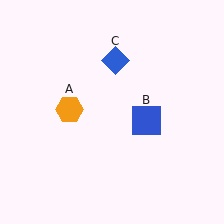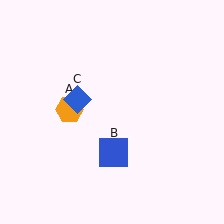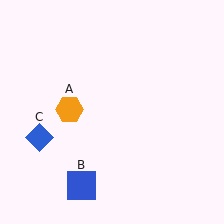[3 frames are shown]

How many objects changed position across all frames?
2 objects changed position: blue square (object B), blue diamond (object C).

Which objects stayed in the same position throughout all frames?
Orange hexagon (object A) remained stationary.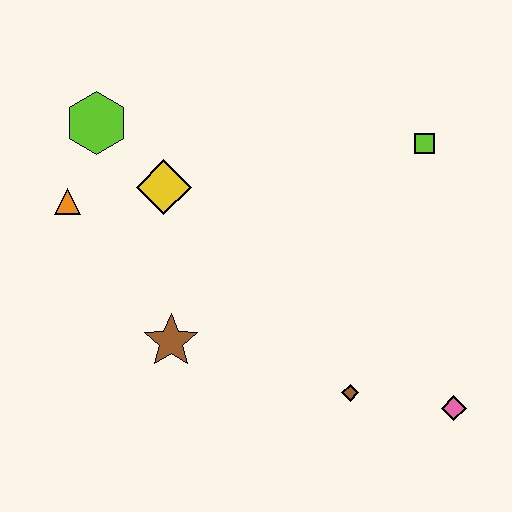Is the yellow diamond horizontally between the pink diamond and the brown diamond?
No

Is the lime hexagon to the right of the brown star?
No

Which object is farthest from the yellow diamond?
The pink diamond is farthest from the yellow diamond.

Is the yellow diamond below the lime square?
Yes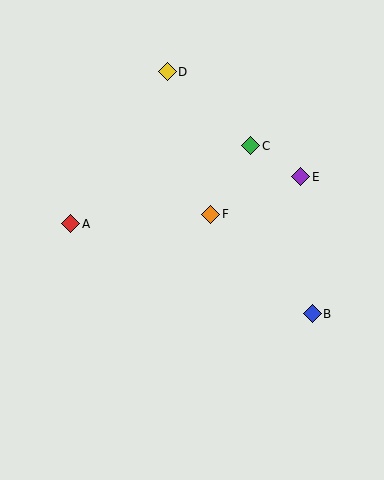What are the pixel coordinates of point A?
Point A is at (71, 224).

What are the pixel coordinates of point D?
Point D is at (167, 72).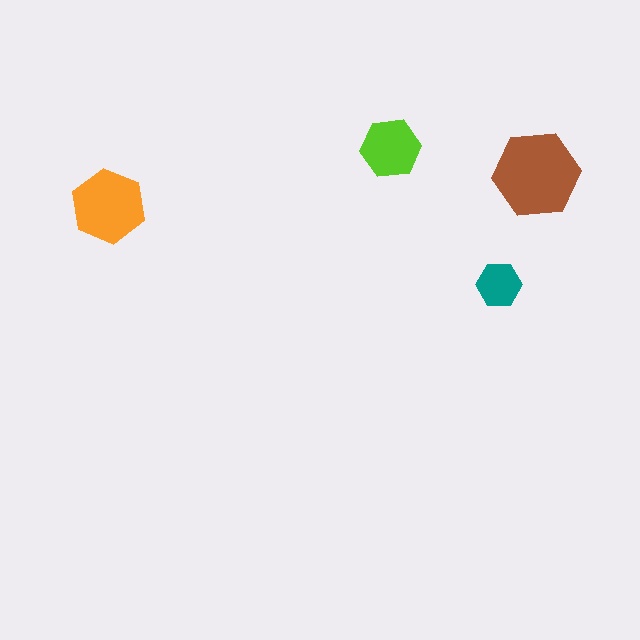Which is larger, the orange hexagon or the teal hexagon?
The orange one.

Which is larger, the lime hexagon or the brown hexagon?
The brown one.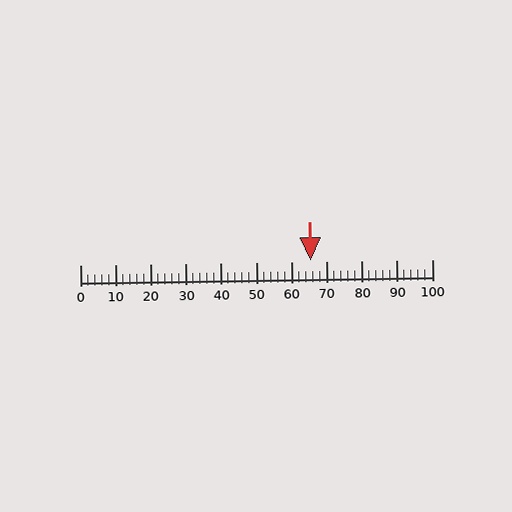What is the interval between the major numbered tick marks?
The major tick marks are spaced 10 units apart.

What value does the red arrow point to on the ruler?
The red arrow points to approximately 66.